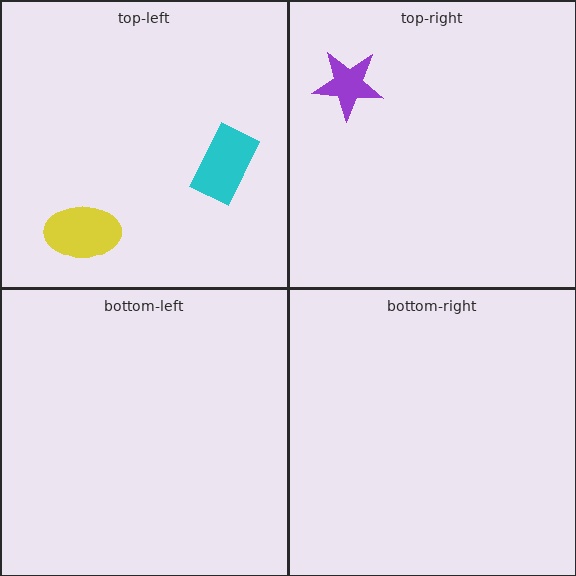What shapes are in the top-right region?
The purple star.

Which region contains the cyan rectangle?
The top-left region.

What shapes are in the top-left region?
The yellow ellipse, the cyan rectangle.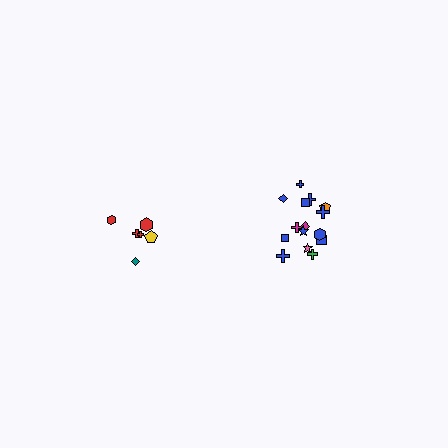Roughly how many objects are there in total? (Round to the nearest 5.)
Roughly 20 objects in total.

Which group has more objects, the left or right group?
The right group.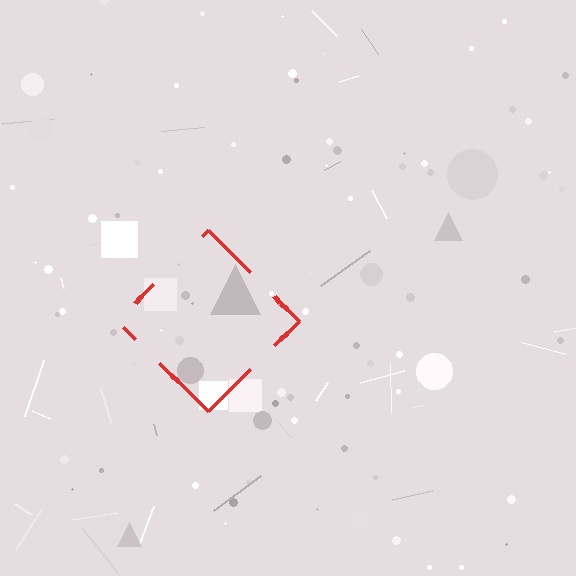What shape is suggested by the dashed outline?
The dashed outline suggests a diamond.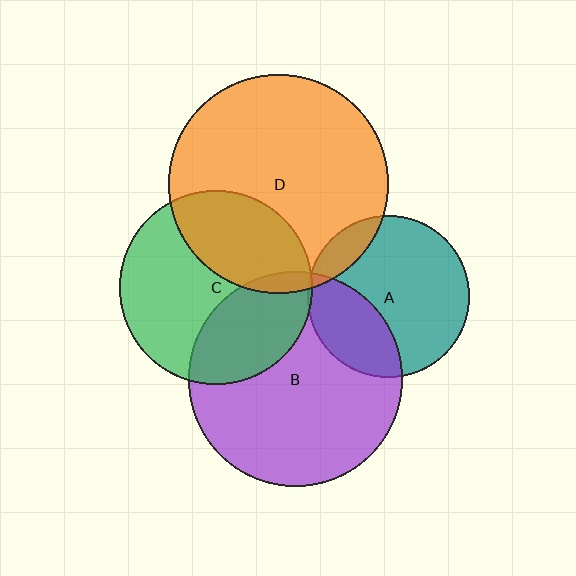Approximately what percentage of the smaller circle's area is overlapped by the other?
Approximately 30%.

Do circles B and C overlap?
Yes.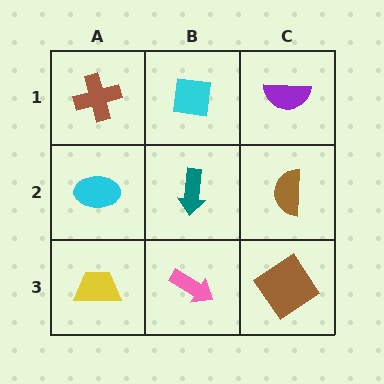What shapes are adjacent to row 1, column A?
A cyan ellipse (row 2, column A), a cyan square (row 1, column B).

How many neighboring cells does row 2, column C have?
3.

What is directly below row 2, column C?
A brown diamond.